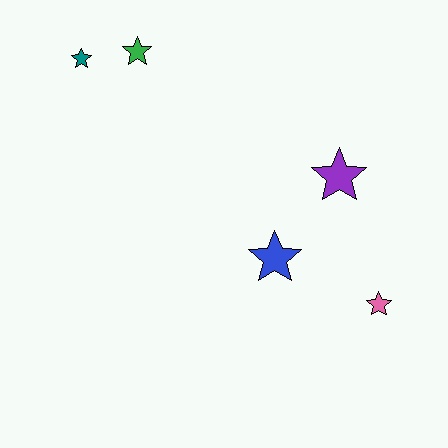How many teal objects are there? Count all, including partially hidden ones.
There is 1 teal object.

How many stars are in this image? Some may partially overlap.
There are 5 stars.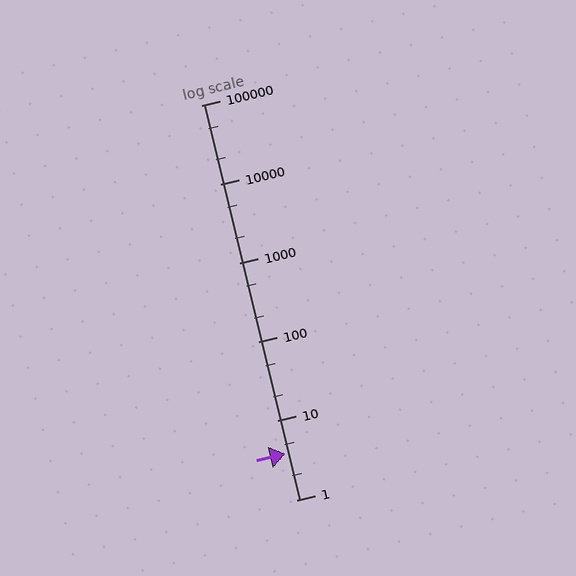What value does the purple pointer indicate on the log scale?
The pointer indicates approximately 3.9.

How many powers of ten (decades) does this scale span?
The scale spans 5 decades, from 1 to 100000.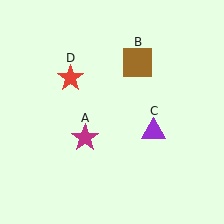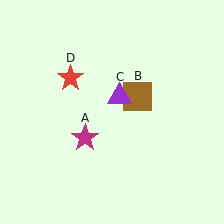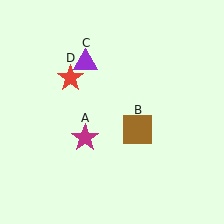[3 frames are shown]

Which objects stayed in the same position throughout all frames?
Magenta star (object A) and red star (object D) remained stationary.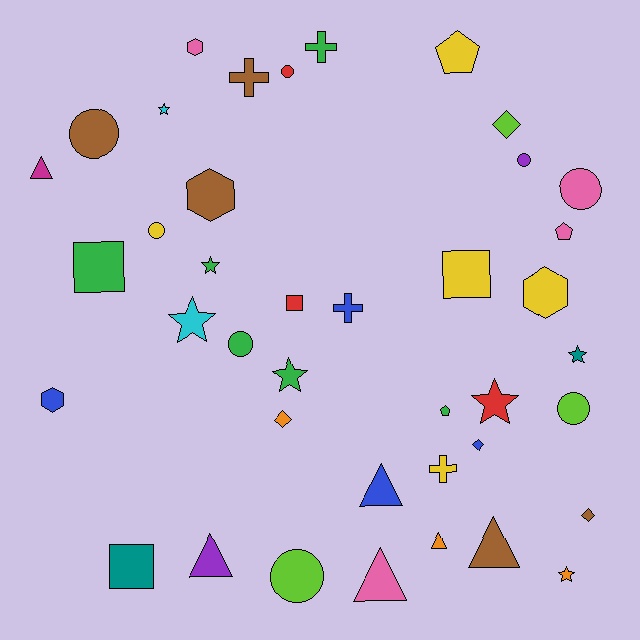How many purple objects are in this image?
There are 2 purple objects.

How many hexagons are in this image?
There are 4 hexagons.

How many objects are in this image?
There are 40 objects.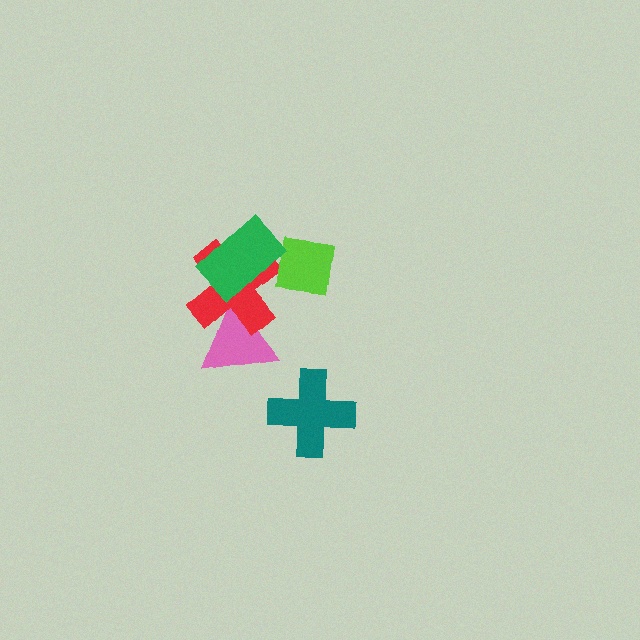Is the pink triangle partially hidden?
Yes, it is partially covered by another shape.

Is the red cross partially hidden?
Yes, it is partially covered by another shape.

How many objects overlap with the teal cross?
0 objects overlap with the teal cross.